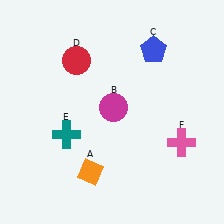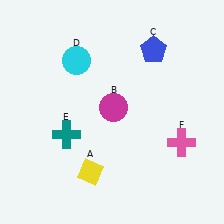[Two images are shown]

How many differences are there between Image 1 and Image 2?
There are 2 differences between the two images.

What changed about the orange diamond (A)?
In Image 1, A is orange. In Image 2, it changed to yellow.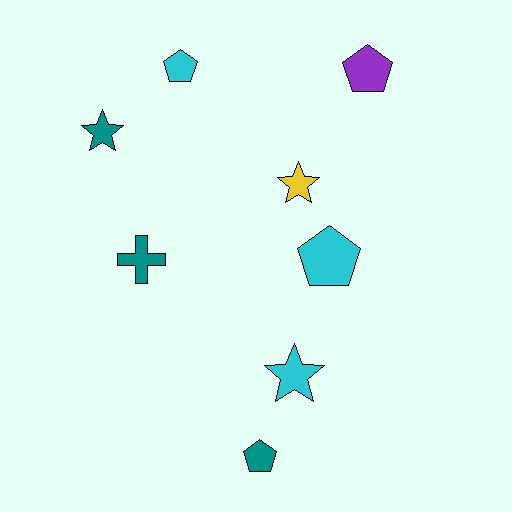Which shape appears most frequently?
Pentagon, with 4 objects.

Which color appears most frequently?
Teal, with 3 objects.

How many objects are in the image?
There are 8 objects.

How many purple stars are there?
There are no purple stars.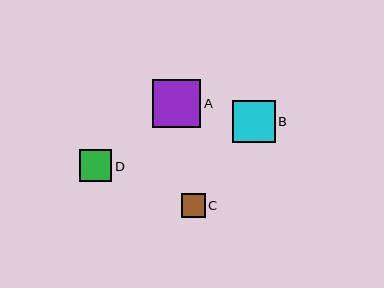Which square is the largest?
Square A is the largest with a size of approximately 48 pixels.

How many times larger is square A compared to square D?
Square A is approximately 1.5 times the size of square D.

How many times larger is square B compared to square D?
Square B is approximately 1.3 times the size of square D.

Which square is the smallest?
Square C is the smallest with a size of approximately 24 pixels.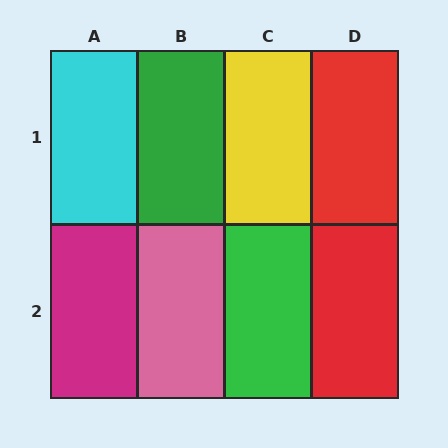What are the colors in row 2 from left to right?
Magenta, pink, green, red.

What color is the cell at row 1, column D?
Red.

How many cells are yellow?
1 cell is yellow.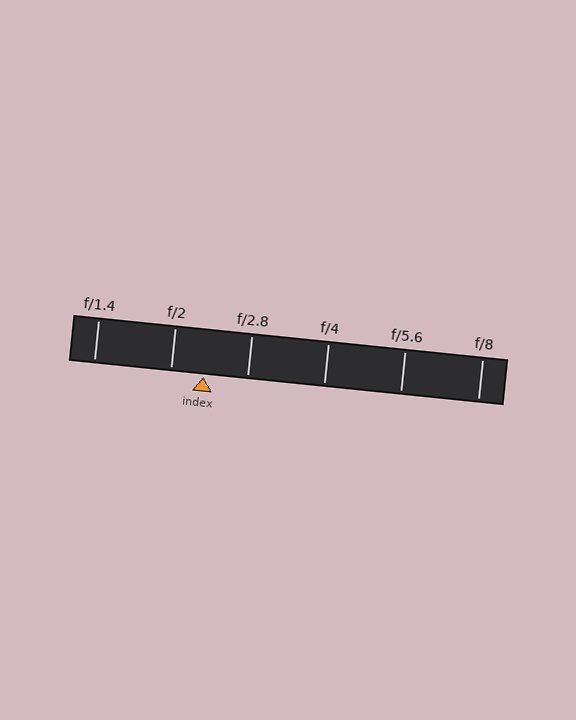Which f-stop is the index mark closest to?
The index mark is closest to f/2.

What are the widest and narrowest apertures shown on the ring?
The widest aperture shown is f/1.4 and the narrowest is f/8.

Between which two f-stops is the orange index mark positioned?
The index mark is between f/2 and f/2.8.